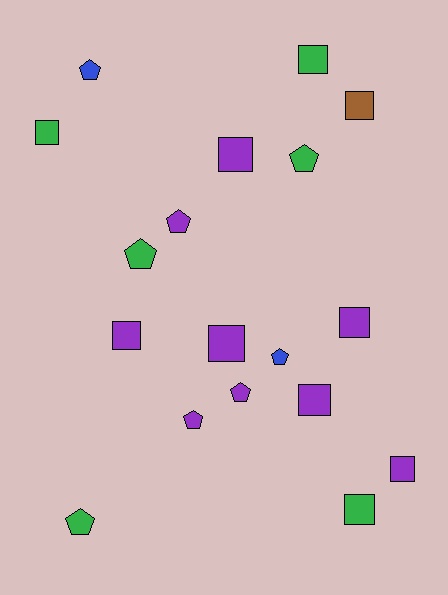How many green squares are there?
There are 3 green squares.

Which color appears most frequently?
Purple, with 9 objects.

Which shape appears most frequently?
Square, with 10 objects.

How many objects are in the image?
There are 18 objects.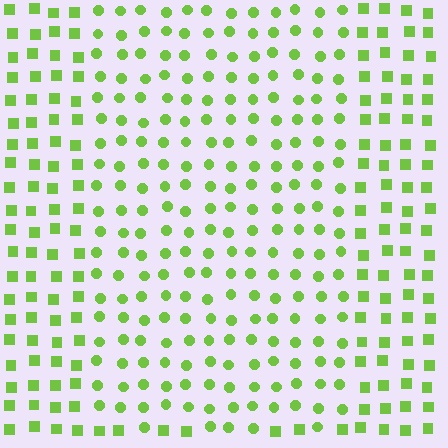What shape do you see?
I see a rectangle.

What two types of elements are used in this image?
The image uses circles inside the rectangle region and squares outside it.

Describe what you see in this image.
The image is filled with small lime elements arranged in a uniform grid. A rectangle-shaped region contains circles, while the surrounding area contains squares. The boundary is defined purely by the change in element shape.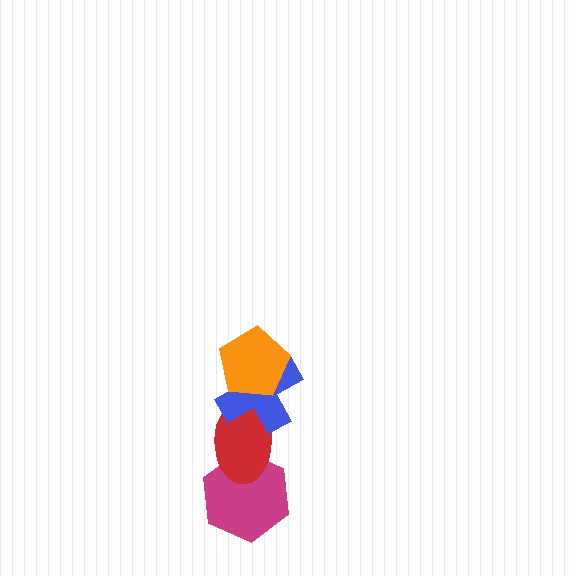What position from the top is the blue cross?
The blue cross is 2nd from the top.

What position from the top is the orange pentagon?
The orange pentagon is 1st from the top.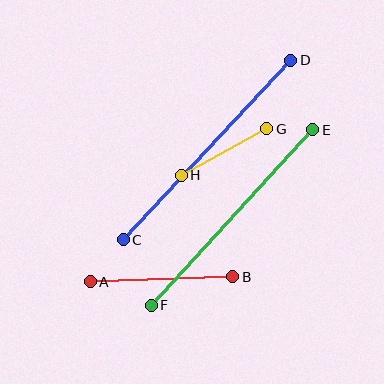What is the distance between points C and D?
The distance is approximately 245 pixels.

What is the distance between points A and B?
The distance is approximately 142 pixels.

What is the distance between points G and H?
The distance is approximately 97 pixels.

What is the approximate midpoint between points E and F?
The midpoint is at approximately (232, 217) pixels.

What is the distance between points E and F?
The distance is approximately 239 pixels.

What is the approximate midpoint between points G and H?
The midpoint is at approximately (224, 152) pixels.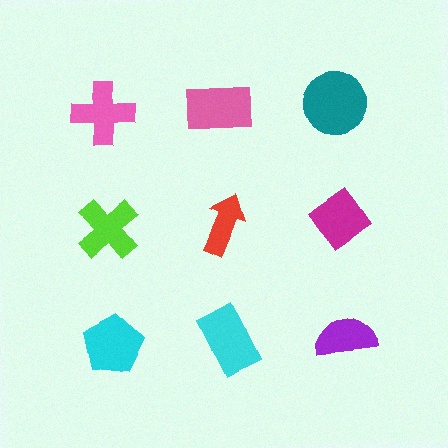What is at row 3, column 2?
A cyan rectangle.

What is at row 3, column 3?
A purple semicircle.